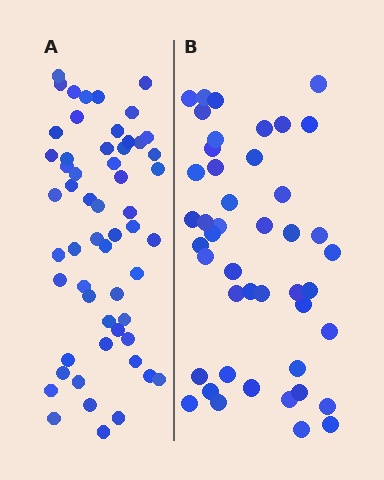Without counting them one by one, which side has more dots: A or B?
Region A (the left region) has more dots.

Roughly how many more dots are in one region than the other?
Region A has roughly 12 or so more dots than region B.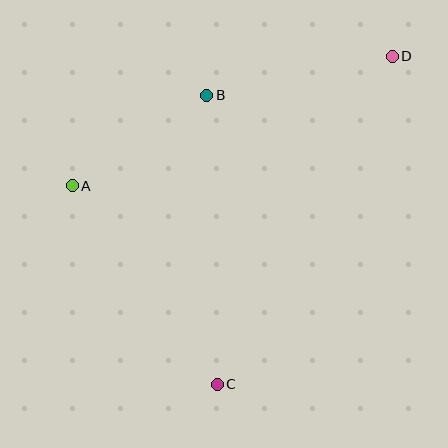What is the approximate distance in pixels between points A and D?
The distance between A and D is approximately 345 pixels.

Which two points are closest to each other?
Points A and B are closest to each other.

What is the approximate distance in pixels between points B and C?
The distance between B and C is approximately 289 pixels.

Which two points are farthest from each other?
Points C and D are farthest from each other.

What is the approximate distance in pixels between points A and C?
The distance between A and C is approximately 246 pixels.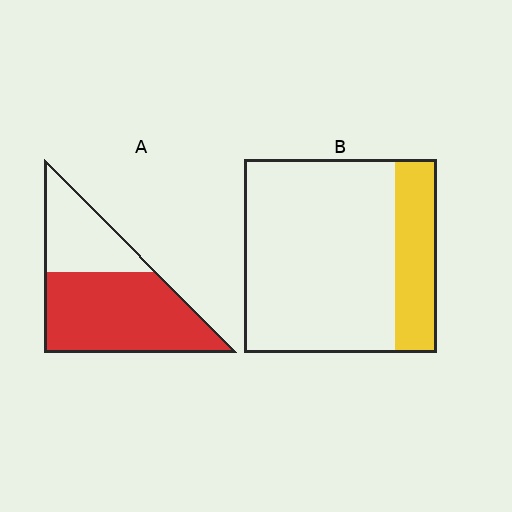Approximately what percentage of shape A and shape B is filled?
A is approximately 65% and B is approximately 20%.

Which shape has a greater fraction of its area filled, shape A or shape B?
Shape A.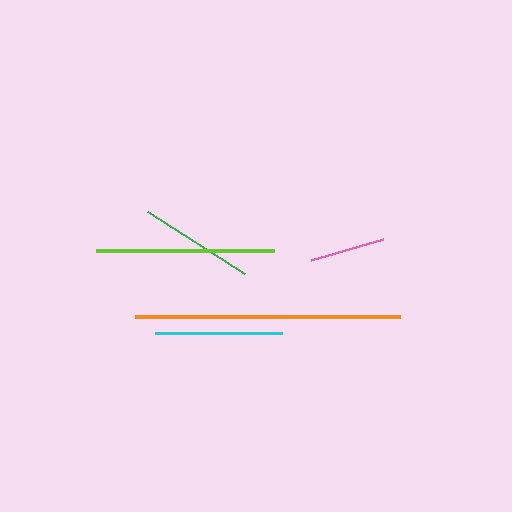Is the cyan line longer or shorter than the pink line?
The cyan line is longer than the pink line.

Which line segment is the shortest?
The pink line is the shortest at approximately 75 pixels.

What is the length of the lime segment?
The lime segment is approximately 178 pixels long.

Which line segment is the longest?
The orange line is the longest at approximately 265 pixels.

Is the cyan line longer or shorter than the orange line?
The orange line is longer than the cyan line.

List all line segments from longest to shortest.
From longest to shortest: orange, lime, cyan, green, pink.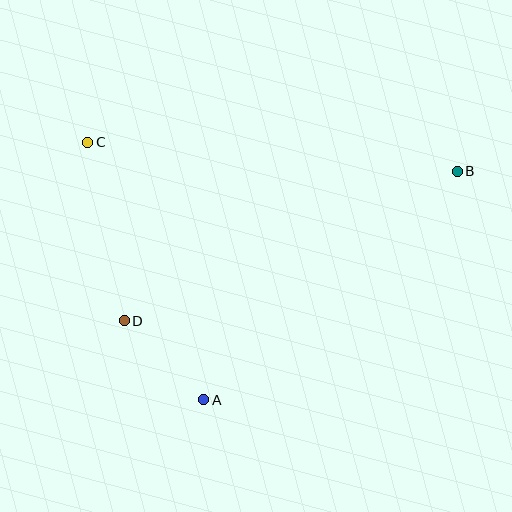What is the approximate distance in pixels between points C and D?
The distance between C and D is approximately 182 pixels.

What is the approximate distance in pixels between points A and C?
The distance between A and C is approximately 282 pixels.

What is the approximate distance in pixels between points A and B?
The distance between A and B is approximately 341 pixels.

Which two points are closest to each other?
Points A and D are closest to each other.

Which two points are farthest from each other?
Points B and C are farthest from each other.